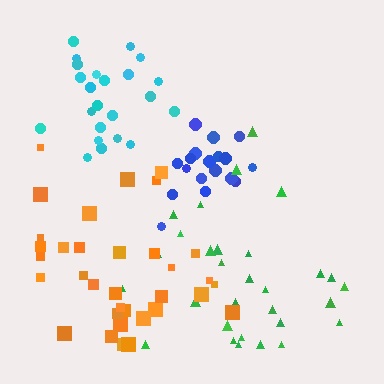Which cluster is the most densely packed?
Blue.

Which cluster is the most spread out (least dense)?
Green.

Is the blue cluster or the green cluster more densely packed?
Blue.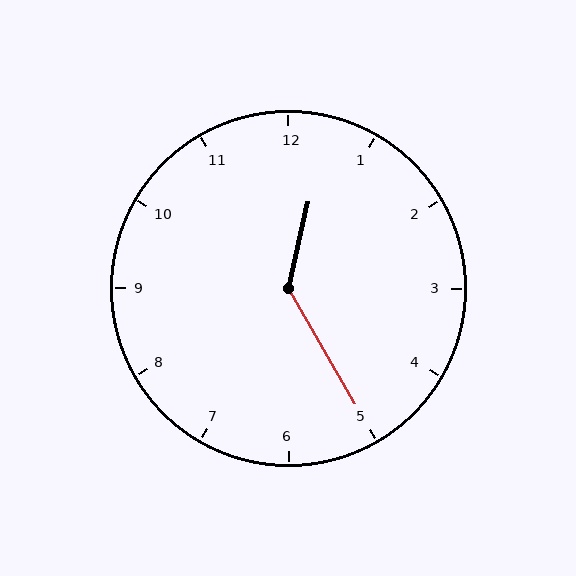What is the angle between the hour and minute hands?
Approximately 138 degrees.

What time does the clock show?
12:25.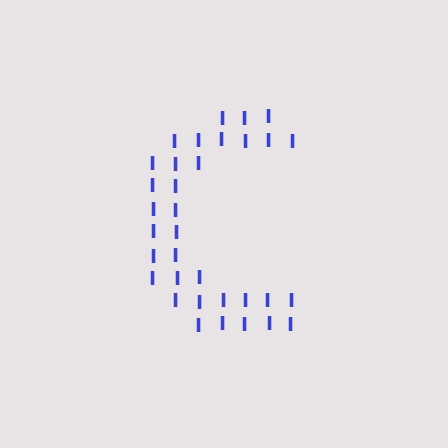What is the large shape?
The large shape is the letter C.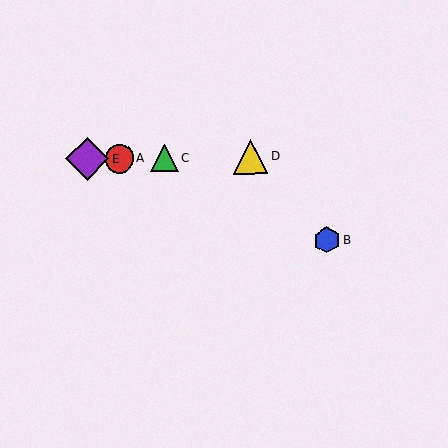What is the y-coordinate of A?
Object A is at y≈159.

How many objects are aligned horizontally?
4 objects (A, C, D, E) are aligned horizontally.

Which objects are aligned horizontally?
Objects A, C, D, E are aligned horizontally.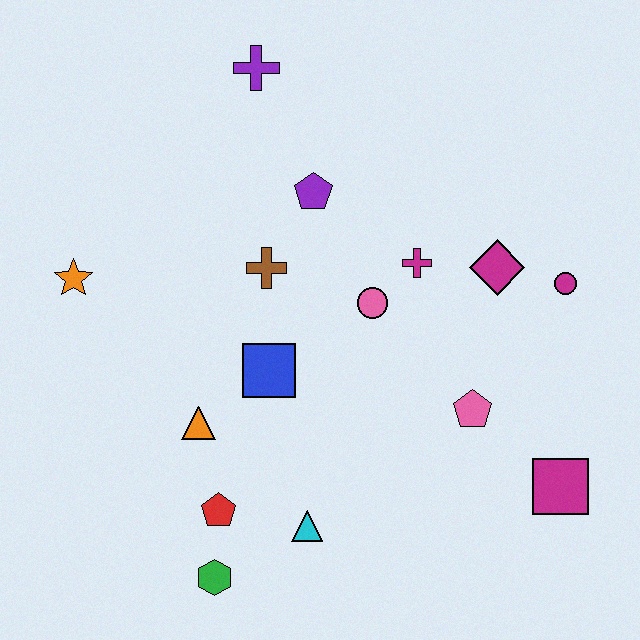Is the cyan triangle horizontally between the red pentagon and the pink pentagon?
Yes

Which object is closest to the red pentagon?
The green hexagon is closest to the red pentagon.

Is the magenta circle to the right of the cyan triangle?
Yes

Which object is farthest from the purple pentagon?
The green hexagon is farthest from the purple pentagon.